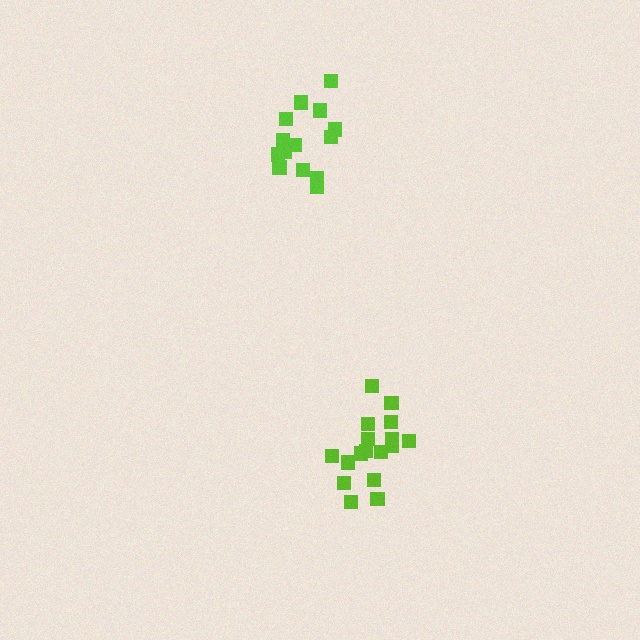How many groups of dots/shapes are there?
There are 2 groups.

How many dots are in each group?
Group 1: 14 dots, Group 2: 17 dots (31 total).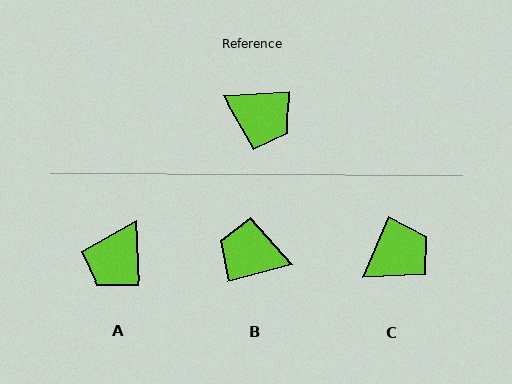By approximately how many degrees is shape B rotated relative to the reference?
Approximately 169 degrees clockwise.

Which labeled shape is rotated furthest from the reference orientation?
B, about 169 degrees away.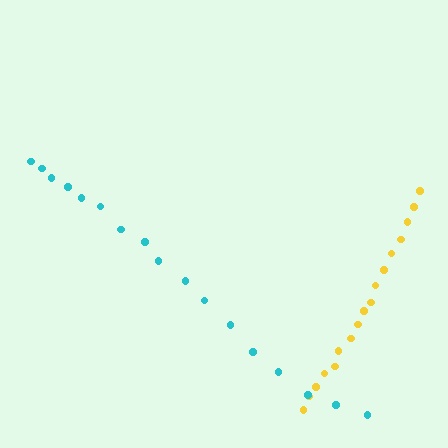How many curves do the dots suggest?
There are 2 distinct paths.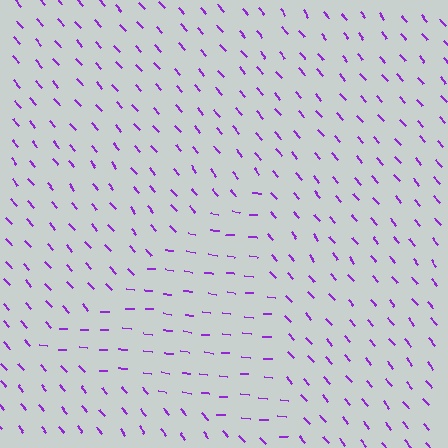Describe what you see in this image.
The image is filled with small purple line segments. A triangle region in the image has lines oriented differently from the surrounding lines, creating a visible texture boundary.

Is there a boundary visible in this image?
Yes, there is a texture boundary formed by a change in line orientation.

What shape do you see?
I see a triangle.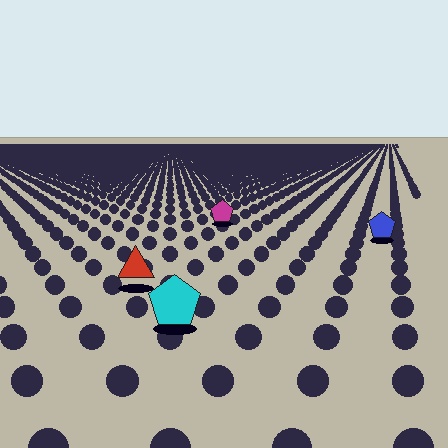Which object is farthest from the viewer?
The magenta pentagon is farthest from the viewer. It appears smaller and the ground texture around it is denser.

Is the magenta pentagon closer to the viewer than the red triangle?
No. The red triangle is closer — you can tell from the texture gradient: the ground texture is coarser near it.